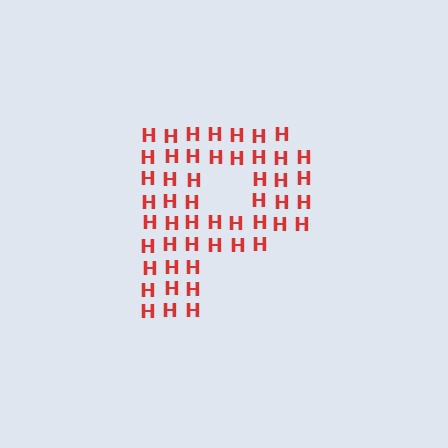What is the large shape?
The large shape is the letter P.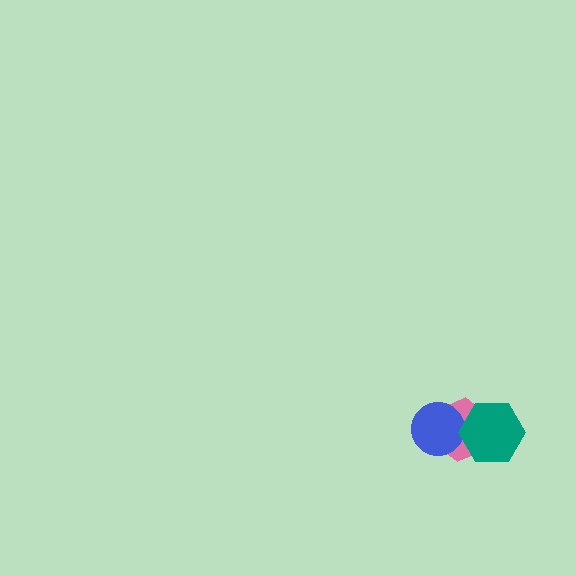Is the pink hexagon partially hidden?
Yes, it is partially covered by another shape.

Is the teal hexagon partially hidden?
No, no other shape covers it.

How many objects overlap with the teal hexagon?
1 object overlaps with the teal hexagon.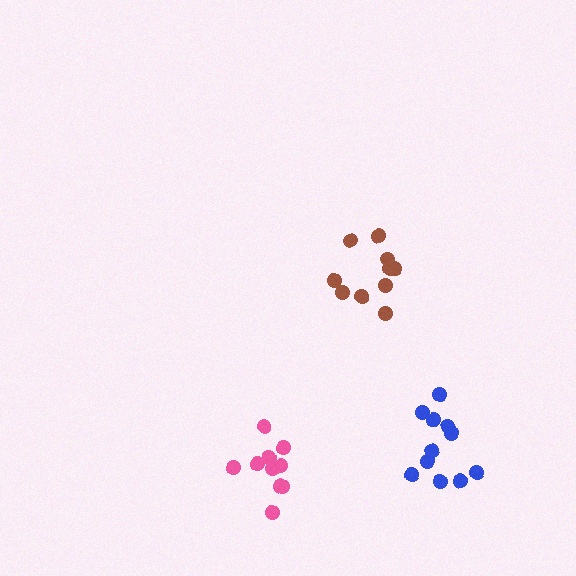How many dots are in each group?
Group 1: 11 dots, Group 2: 10 dots, Group 3: 10 dots (31 total).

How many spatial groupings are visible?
There are 3 spatial groupings.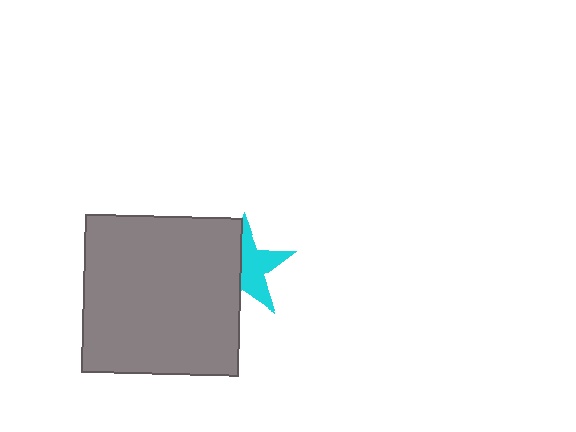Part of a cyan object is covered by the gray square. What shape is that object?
It is a star.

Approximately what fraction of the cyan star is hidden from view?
Roughly 48% of the cyan star is hidden behind the gray square.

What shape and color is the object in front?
The object in front is a gray square.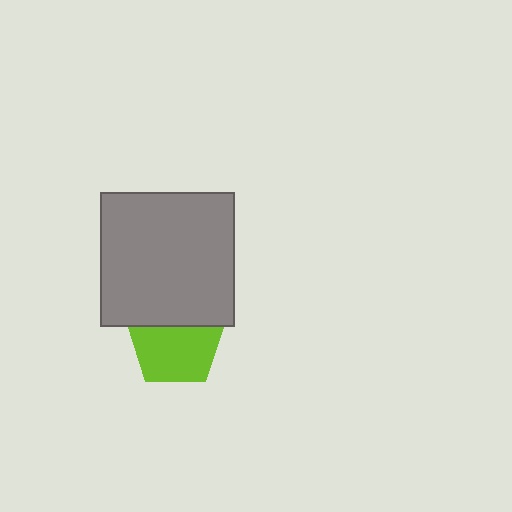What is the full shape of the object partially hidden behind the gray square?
The partially hidden object is a lime pentagon.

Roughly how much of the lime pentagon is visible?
Most of it is visible (roughly 68%).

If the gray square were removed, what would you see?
You would see the complete lime pentagon.